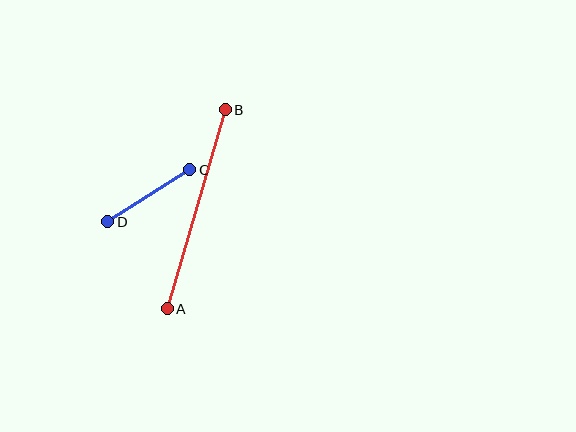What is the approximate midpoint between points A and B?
The midpoint is at approximately (196, 209) pixels.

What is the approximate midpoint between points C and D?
The midpoint is at approximately (149, 196) pixels.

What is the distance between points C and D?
The distance is approximately 97 pixels.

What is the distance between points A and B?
The distance is approximately 207 pixels.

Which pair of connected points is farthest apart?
Points A and B are farthest apart.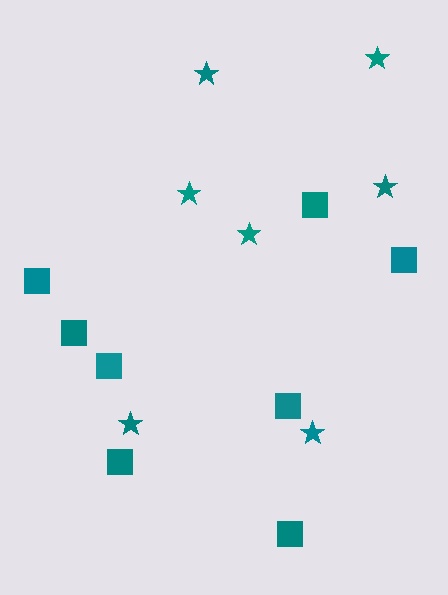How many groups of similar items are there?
There are 2 groups: one group of squares (8) and one group of stars (7).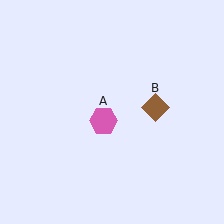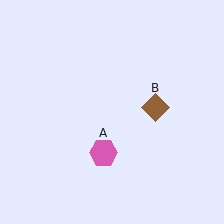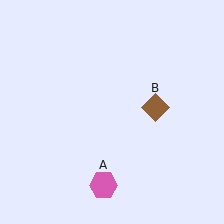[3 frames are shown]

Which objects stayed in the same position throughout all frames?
Brown diamond (object B) remained stationary.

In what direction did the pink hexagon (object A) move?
The pink hexagon (object A) moved down.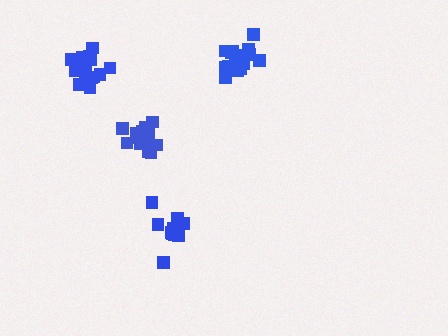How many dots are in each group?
Group 1: 15 dots, Group 2: 16 dots, Group 3: 17 dots, Group 4: 13 dots (61 total).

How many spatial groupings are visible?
There are 4 spatial groupings.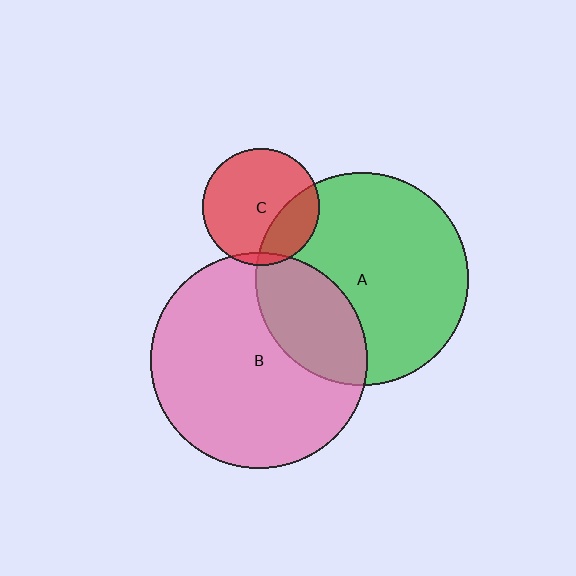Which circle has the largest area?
Circle B (pink).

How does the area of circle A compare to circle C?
Approximately 3.3 times.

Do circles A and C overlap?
Yes.